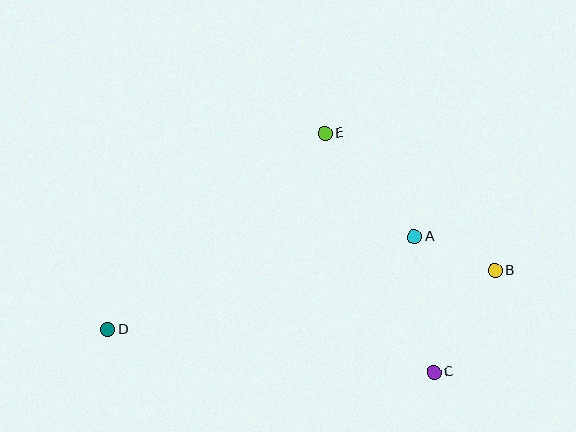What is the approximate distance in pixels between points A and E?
The distance between A and E is approximately 137 pixels.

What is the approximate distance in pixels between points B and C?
The distance between B and C is approximately 119 pixels.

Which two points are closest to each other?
Points A and B are closest to each other.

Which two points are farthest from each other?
Points B and D are farthest from each other.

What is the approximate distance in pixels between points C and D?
The distance between C and D is approximately 328 pixels.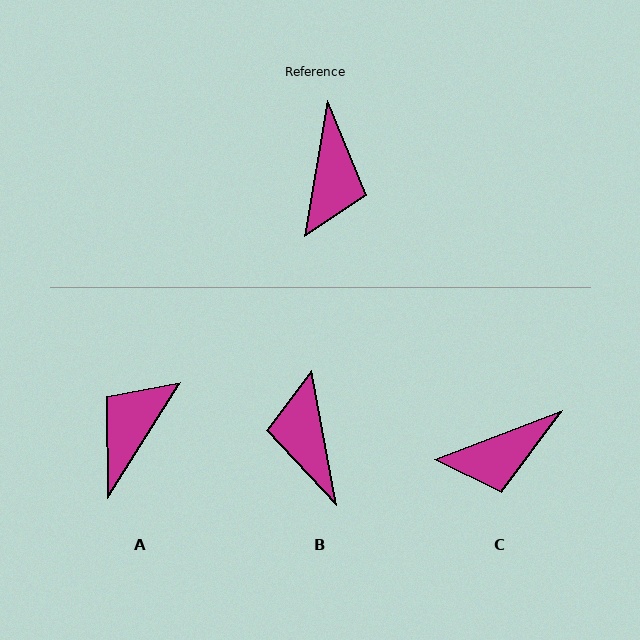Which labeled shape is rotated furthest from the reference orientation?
B, about 159 degrees away.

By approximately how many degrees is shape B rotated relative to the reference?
Approximately 159 degrees clockwise.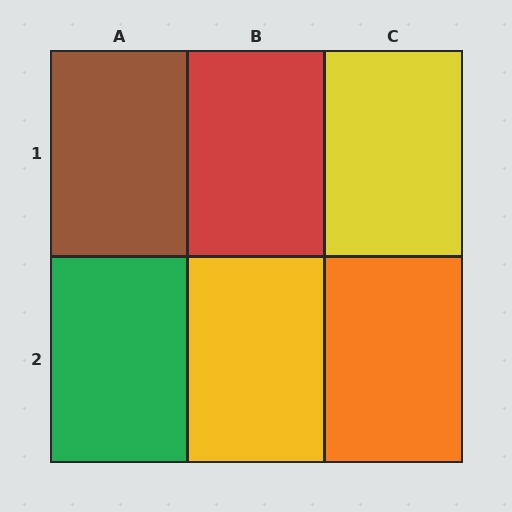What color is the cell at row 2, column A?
Green.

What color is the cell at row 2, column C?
Orange.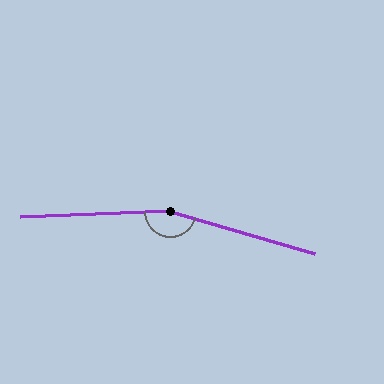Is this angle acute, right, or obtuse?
It is obtuse.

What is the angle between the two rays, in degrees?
Approximately 161 degrees.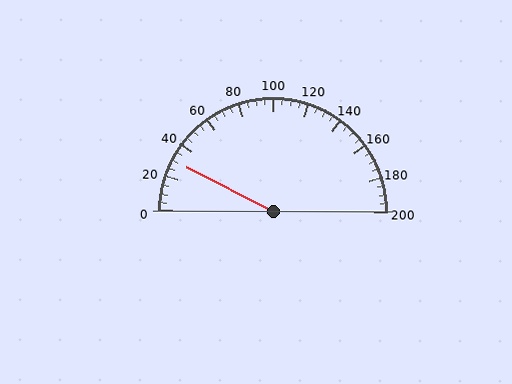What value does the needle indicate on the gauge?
The needle indicates approximately 30.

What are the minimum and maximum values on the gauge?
The gauge ranges from 0 to 200.